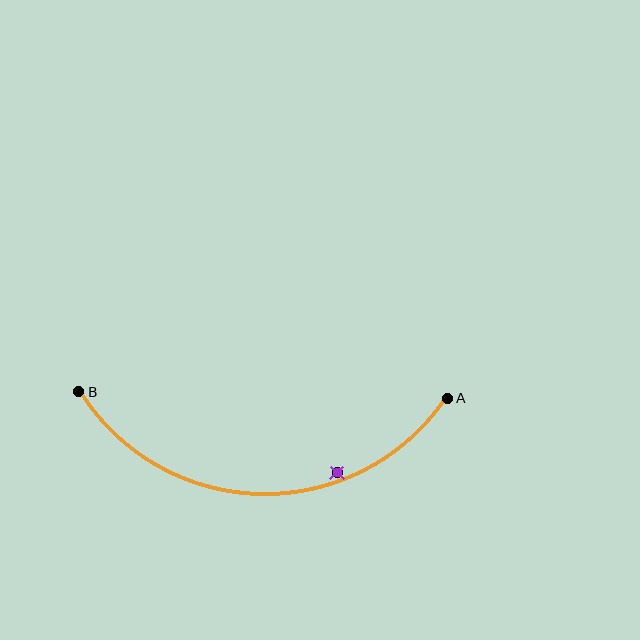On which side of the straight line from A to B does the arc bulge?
The arc bulges below the straight line connecting A and B.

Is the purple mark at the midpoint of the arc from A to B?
No — the purple mark does not lie on the arc at all. It sits slightly inside the curve.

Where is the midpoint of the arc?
The arc midpoint is the point on the curve farthest from the straight line joining A and B. It sits below that line.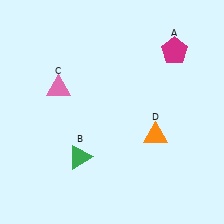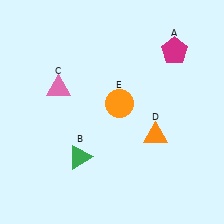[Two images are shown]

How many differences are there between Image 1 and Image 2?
There is 1 difference between the two images.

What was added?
An orange circle (E) was added in Image 2.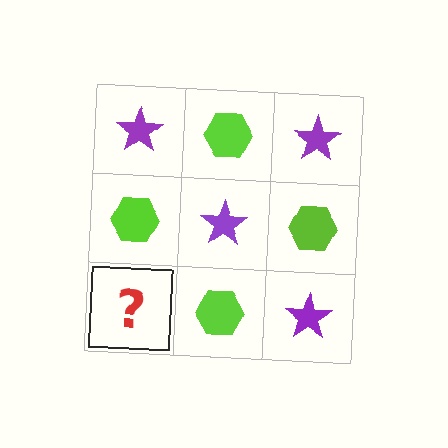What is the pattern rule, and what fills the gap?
The rule is that it alternates purple star and lime hexagon in a checkerboard pattern. The gap should be filled with a purple star.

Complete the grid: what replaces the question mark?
The question mark should be replaced with a purple star.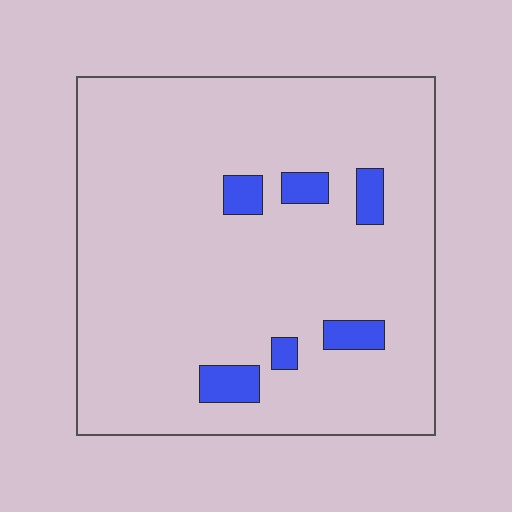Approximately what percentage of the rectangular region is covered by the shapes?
Approximately 10%.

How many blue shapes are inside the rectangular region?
6.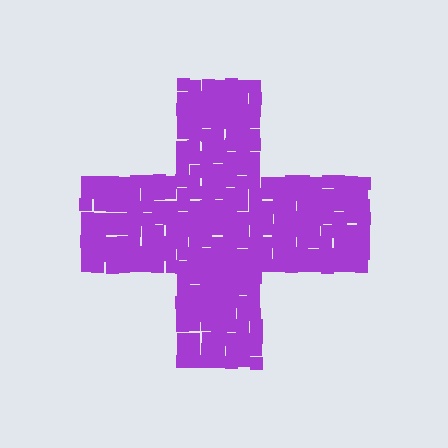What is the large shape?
The large shape is a cross.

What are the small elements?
The small elements are squares.